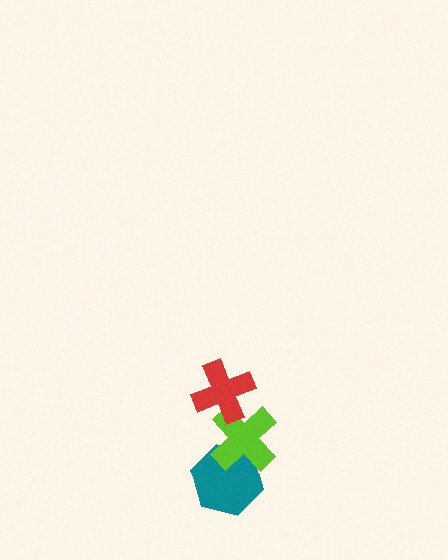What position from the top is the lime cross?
The lime cross is 2nd from the top.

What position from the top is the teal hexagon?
The teal hexagon is 3rd from the top.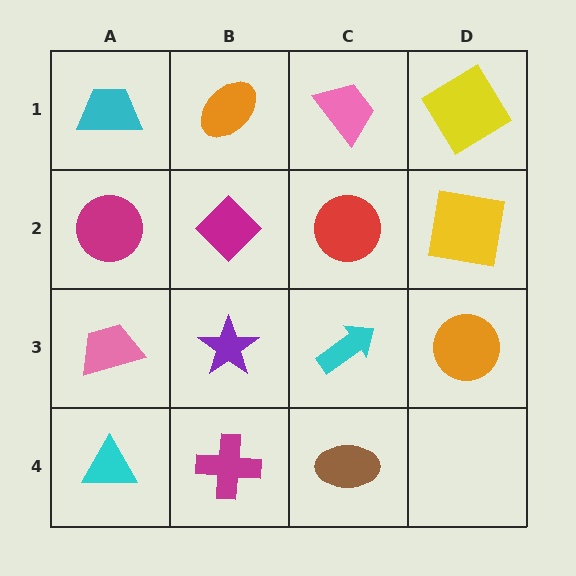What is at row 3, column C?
A cyan arrow.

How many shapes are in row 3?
4 shapes.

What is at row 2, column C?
A red circle.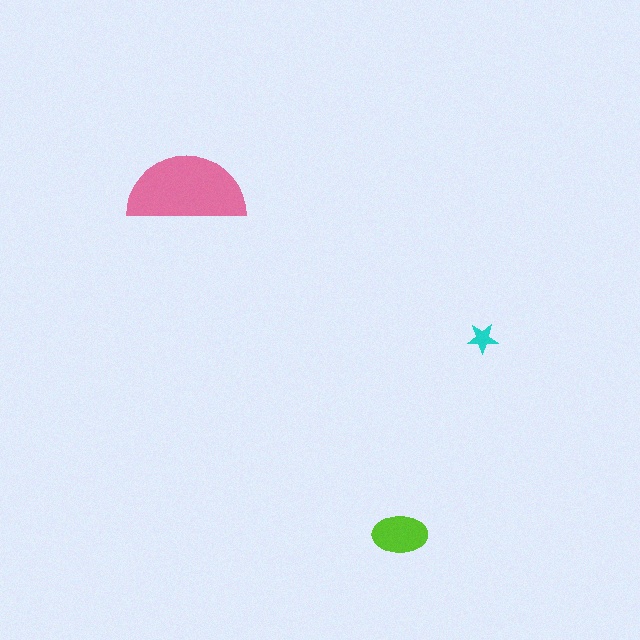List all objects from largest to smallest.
The pink semicircle, the lime ellipse, the cyan star.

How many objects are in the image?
There are 3 objects in the image.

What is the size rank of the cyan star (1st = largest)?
3rd.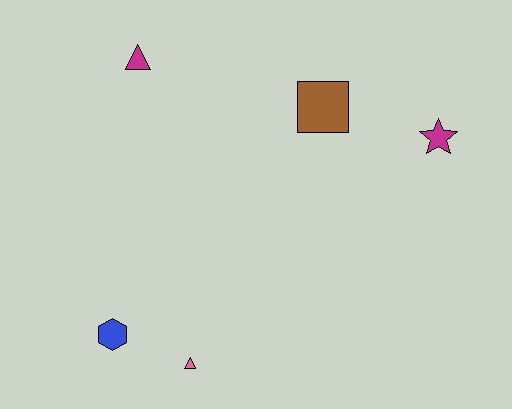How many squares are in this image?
There is 1 square.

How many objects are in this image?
There are 5 objects.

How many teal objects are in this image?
There are no teal objects.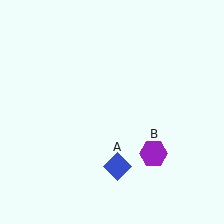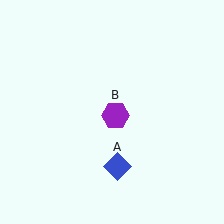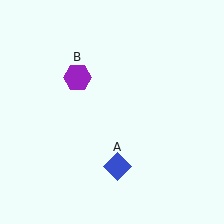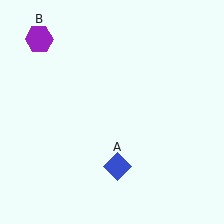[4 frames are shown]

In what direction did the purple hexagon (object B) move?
The purple hexagon (object B) moved up and to the left.